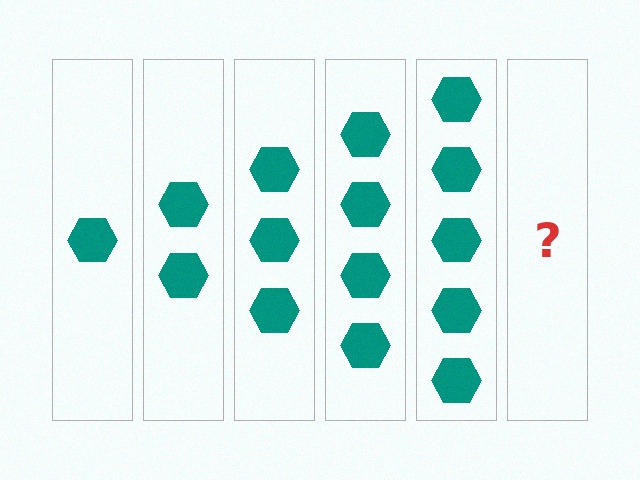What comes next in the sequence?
The next element should be 6 hexagons.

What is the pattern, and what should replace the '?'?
The pattern is that each step adds one more hexagon. The '?' should be 6 hexagons.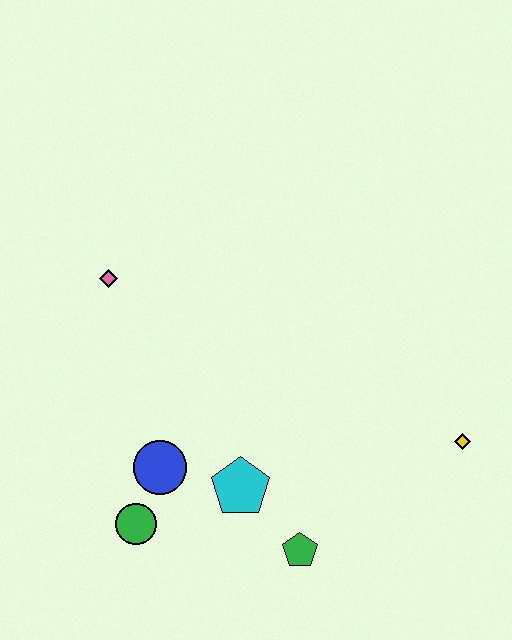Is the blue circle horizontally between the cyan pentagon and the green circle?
Yes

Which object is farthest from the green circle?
The yellow diamond is farthest from the green circle.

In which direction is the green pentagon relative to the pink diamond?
The green pentagon is below the pink diamond.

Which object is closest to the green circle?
The blue circle is closest to the green circle.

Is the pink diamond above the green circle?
Yes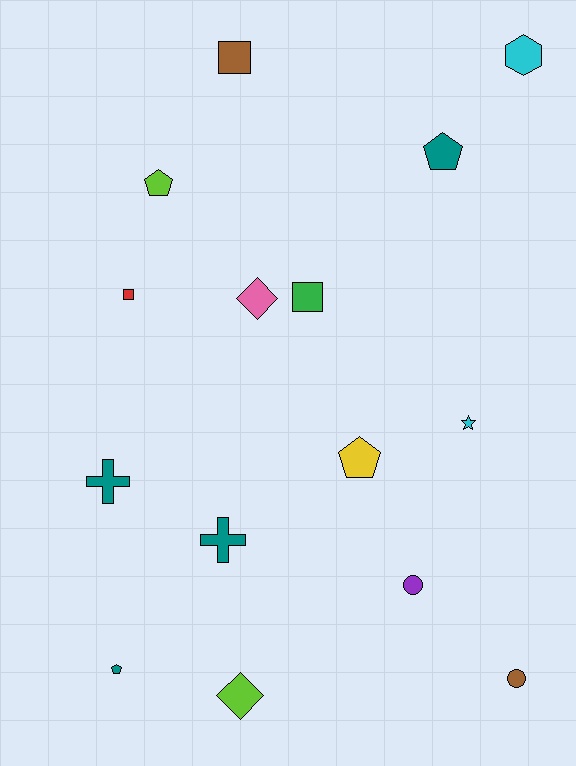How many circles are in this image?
There are 2 circles.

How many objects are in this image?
There are 15 objects.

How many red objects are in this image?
There is 1 red object.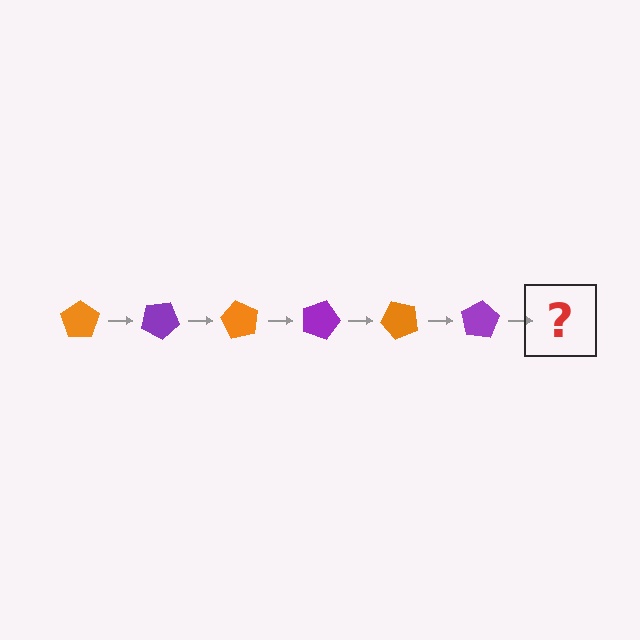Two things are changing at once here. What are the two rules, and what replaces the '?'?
The two rules are that it rotates 30 degrees each step and the color cycles through orange and purple. The '?' should be an orange pentagon, rotated 180 degrees from the start.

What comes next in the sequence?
The next element should be an orange pentagon, rotated 180 degrees from the start.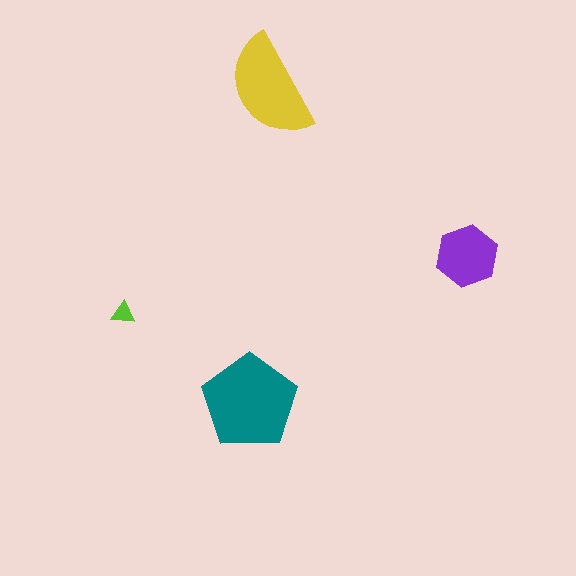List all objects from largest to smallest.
The teal pentagon, the yellow semicircle, the purple hexagon, the lime triangle.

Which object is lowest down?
The teal pentagon is bottommost.